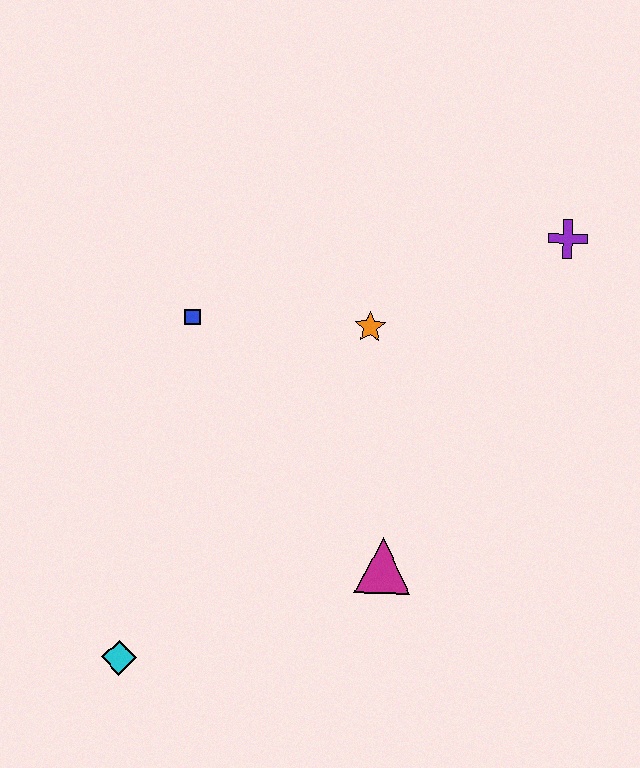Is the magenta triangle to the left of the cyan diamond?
No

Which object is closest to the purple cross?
The orange star is closest to the purple cross.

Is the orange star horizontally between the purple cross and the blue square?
Yes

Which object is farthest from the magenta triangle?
The purple cross is farthest from the magenta triangle.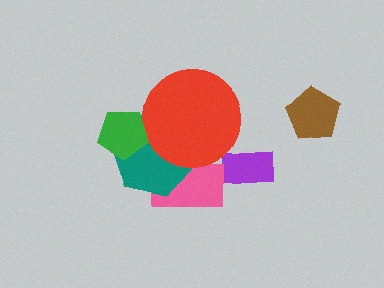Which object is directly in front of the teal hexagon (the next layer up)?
The red circle is directly in front of the teal hexagon.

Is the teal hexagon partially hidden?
Yes, it is partially covered by another shape.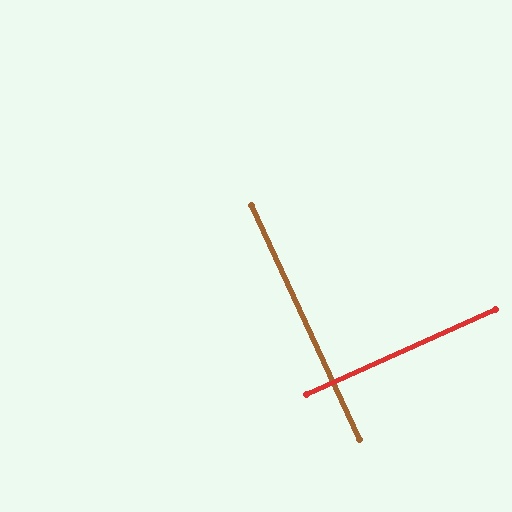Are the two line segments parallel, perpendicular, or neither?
Perpendicular — they meet at approximately 90°.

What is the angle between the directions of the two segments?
Approximately 90 degrees.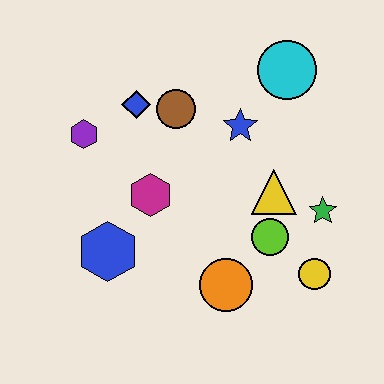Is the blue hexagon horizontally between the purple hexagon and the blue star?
Yes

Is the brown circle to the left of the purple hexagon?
No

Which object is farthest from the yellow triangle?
The purple hexagon is farthest from the yellow triangle.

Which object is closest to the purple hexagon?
The blue diamond is closest to the purple hexagon.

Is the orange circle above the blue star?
No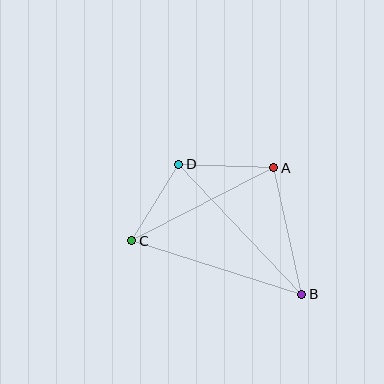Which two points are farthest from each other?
Points B and D are farthest from each other.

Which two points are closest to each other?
Points C and D are closest to each other.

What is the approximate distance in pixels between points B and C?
The distance between B and C is approximately 178 pixels.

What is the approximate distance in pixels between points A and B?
The distance between A and B is approximately 130 pixels.